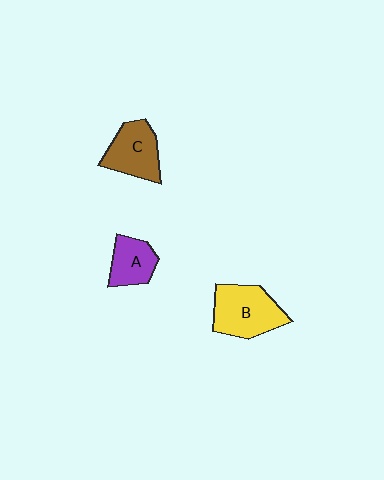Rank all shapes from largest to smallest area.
From largest to smallest: B (yellow), C (brown), A (purple).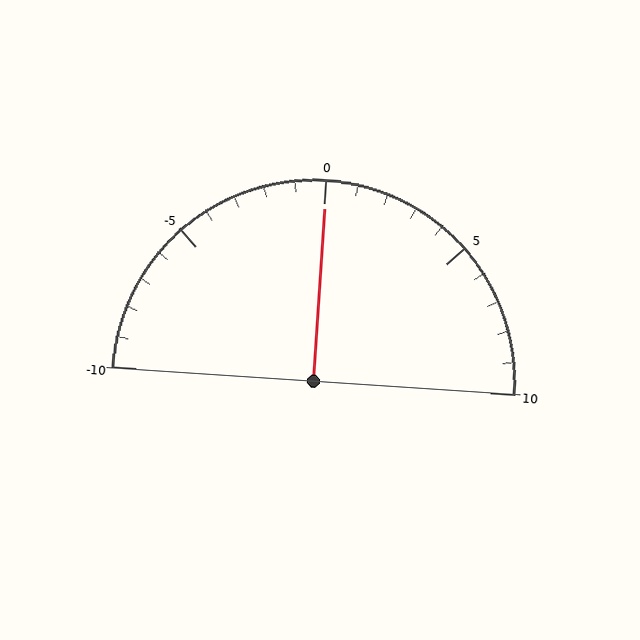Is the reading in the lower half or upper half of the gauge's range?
The reading is in the upper half of the range (-10 to 10).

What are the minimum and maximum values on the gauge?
The gauge ranges from -10 to 10.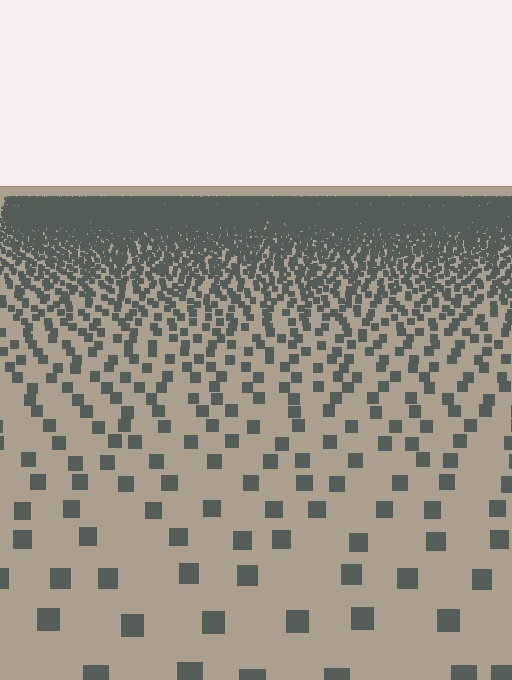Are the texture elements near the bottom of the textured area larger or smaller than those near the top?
Larger. Near the bottom, elements are closer to the viewer and appear at a bigger on-screen size.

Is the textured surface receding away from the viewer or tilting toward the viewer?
The surface is receding away from the viewer. Texture elements get smaller and denser toward the top.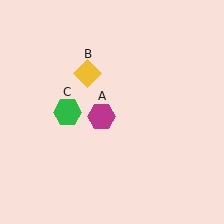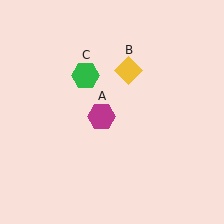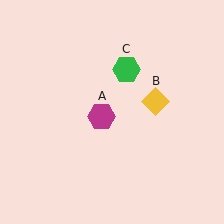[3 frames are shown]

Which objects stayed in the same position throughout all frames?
Magenta hexagon (object A) remained stationary.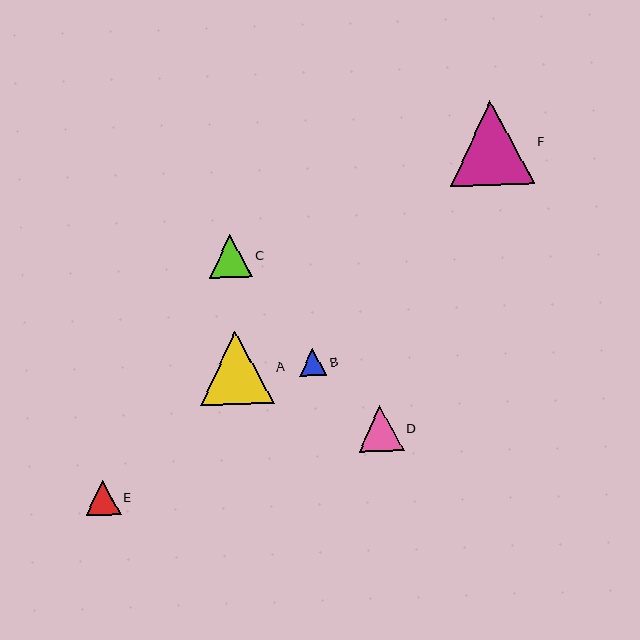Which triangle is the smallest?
Triangle B is the smallest with a size of approximately 27 pixels.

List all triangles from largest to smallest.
From largest to smallest: F, A, D, C, E, B.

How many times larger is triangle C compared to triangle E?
Triangle C is approximately 1.2 times the size of triangle E.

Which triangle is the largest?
Triangle F is the largest with a size of approximately 85 pixels.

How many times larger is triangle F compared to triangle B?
Triangle F is approximately 3.2 times the size of triangle B.